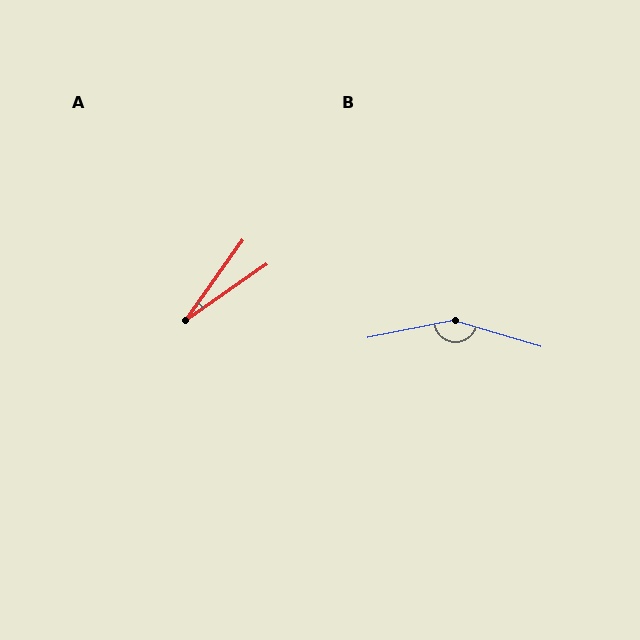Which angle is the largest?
B, at approximately 152 degrees.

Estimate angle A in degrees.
Approximately 20 degrees.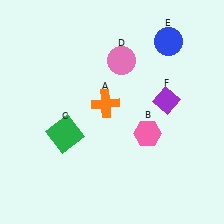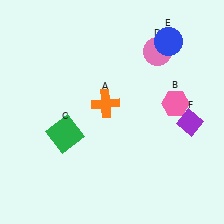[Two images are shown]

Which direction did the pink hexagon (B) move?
The pink hexagon (B) moved up.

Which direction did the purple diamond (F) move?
The purple diamond (F) moved right.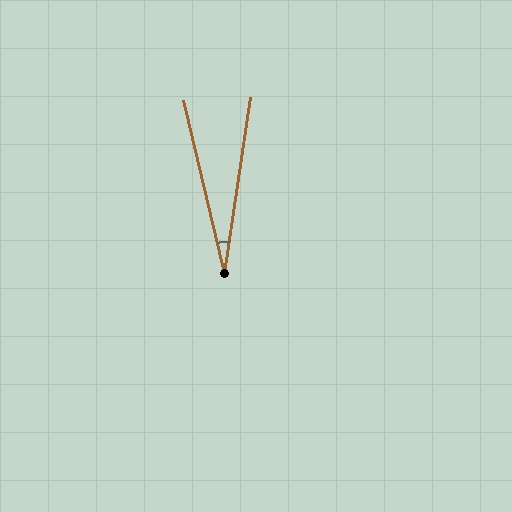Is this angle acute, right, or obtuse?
It is acute.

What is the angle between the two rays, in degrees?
Approximately 22 degrees.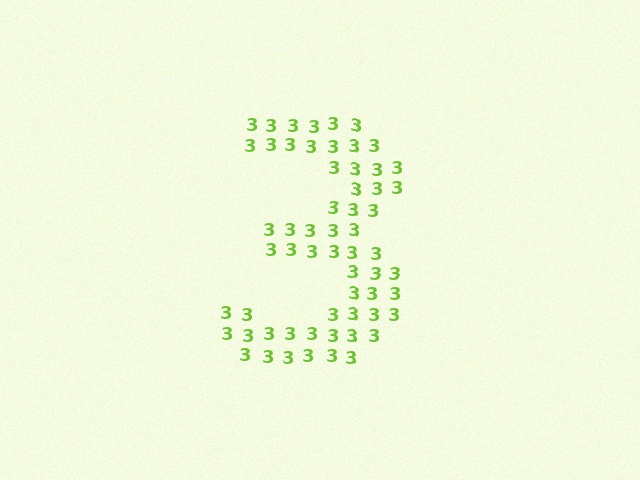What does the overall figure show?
The overall figure shows the digit 3.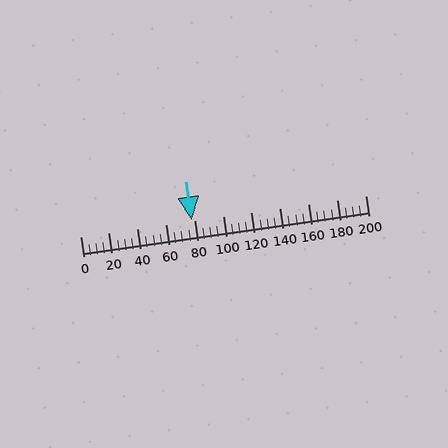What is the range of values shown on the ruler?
The ruler shows values from 0 to 200.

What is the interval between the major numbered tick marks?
The major tick marks are spaced 20 units apart.